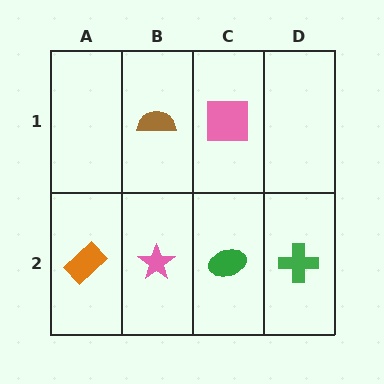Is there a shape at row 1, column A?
No, that cell is empty.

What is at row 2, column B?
A pink star.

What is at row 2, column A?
An orange rectangle.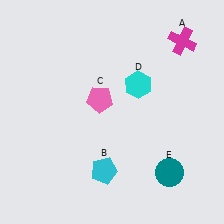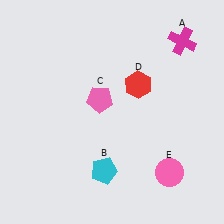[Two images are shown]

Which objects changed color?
D changed from cyan to red. E changed from teal to pink.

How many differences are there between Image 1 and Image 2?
There are 2 differences between the two images.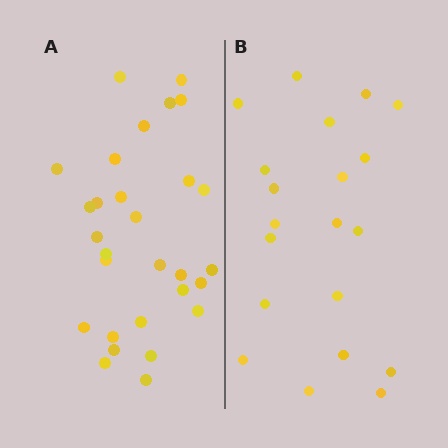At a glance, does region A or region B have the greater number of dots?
Region A (the left region) has more dots.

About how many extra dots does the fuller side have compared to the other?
Region A has roughly 8 or so more dots than region B.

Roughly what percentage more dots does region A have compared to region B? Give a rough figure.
About 45% more.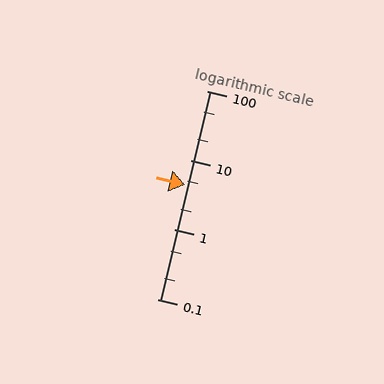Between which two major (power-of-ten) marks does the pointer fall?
The pointer is between 1 and 10.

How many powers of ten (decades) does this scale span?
The scale spans 3 decades, from 0.1 to 100.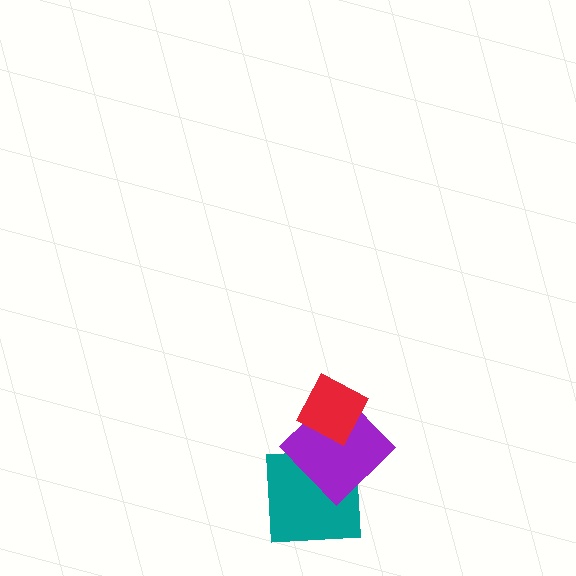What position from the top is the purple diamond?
The purple diamond is 2nd from the top.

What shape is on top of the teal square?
The purple diamond is on top of the teal square.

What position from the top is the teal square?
The teal square is 3rd from the top.